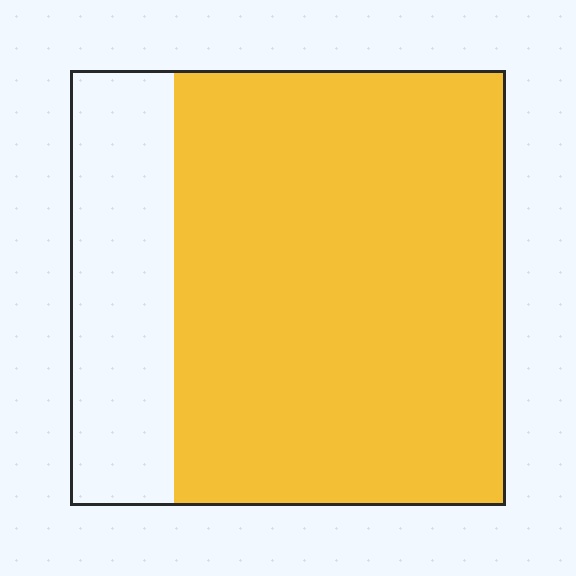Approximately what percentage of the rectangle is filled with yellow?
Approximately 75%.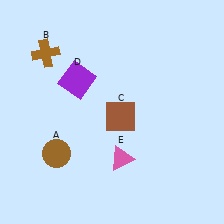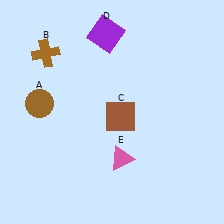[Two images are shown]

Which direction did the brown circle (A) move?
The brown circle (A) moved up.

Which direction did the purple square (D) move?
The purple square (D) moved up.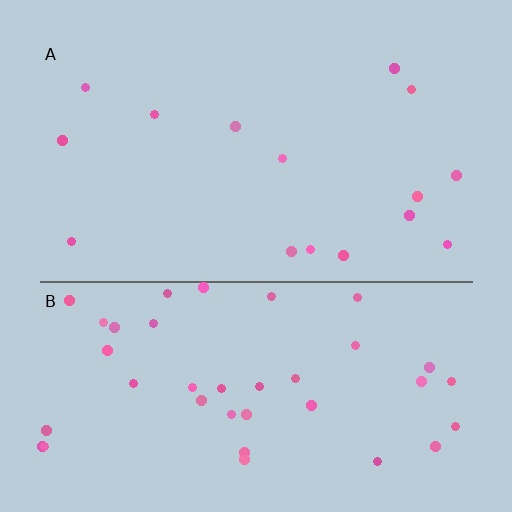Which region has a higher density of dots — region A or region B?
B (the bottom).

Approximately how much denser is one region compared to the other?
Approximately 2.6× — region B over region A.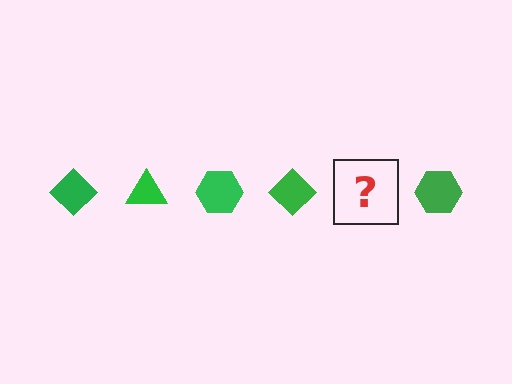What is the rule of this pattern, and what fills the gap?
The rule is that the pattern cycles through diamond, triangle, hexagon shapes in green. The gap should be filled with a green triangle.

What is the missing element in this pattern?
The missing element is a green triangle.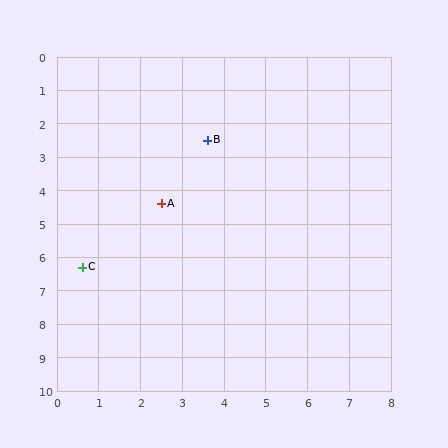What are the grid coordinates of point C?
Point C is at approximately (0.6, 6.3).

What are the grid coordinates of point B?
Point B is at approximately (3.6, 2.5).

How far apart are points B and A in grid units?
Points B and A are about 2.2 grid units apart.